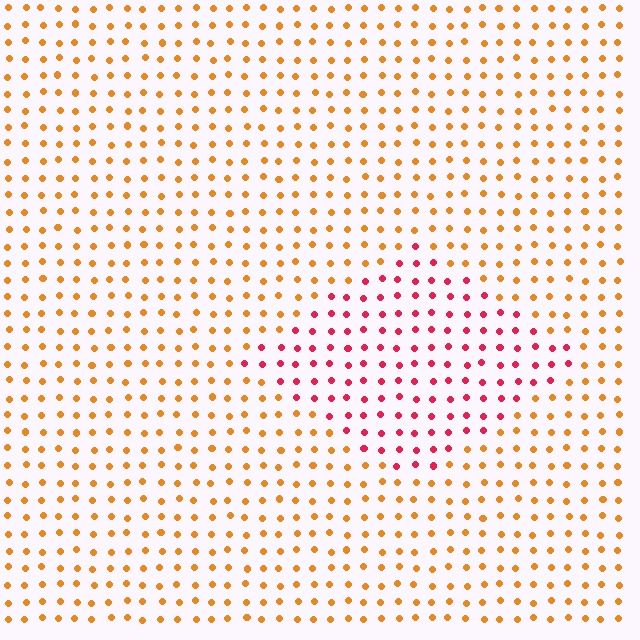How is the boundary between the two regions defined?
The boundary is defined purely by a slight shift in hue (about 46 degrees). Spacing, size, and orientation are identical on both sides.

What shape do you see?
I see a diamond.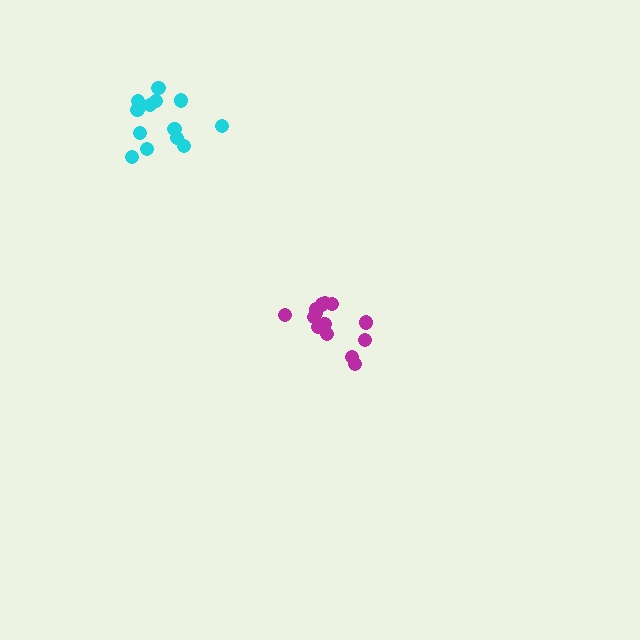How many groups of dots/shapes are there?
There are 2 groups.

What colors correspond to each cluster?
The clusters are colored: cyan, magenta.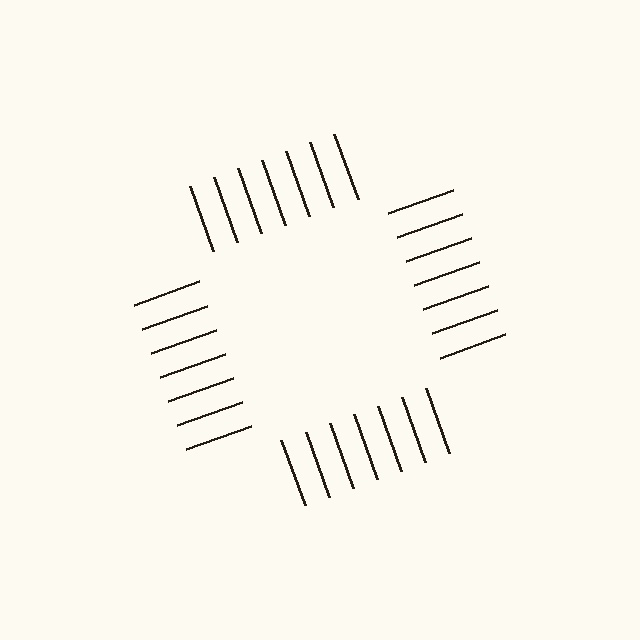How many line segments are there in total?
28 — 7 along each of the 4 edges.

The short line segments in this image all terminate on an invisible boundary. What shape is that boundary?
An illusory square — the line segments terminate on its edges but no continuous stroke is drawn.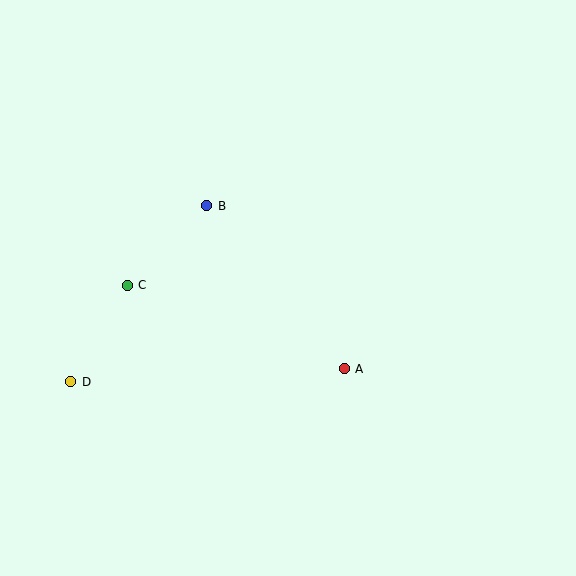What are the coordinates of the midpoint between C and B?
The midpoint between C and B is at (167, 245).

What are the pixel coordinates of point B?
Point B is at (207, 206).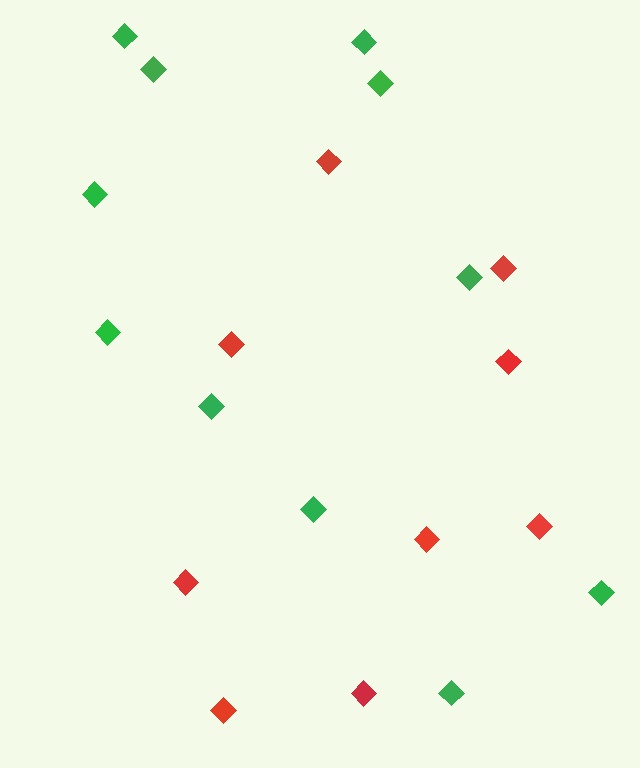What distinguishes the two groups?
There are 2 groups: one group of red diamonds (9) and one group of green diamonds (11).